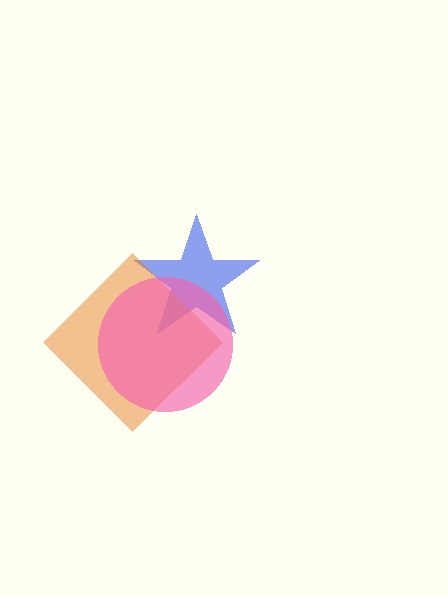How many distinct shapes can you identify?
There are 3 distinct shapes: a blue star, an orange diamond, a pink circle.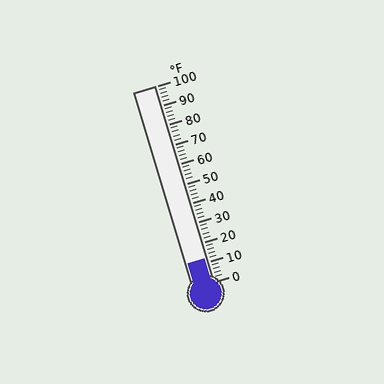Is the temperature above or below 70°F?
The temperature is below 70°F.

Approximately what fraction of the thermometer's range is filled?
The thermometer is filled to approximately 10% of its range.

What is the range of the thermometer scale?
The thermometer scale ranges from 0°F to 100°F.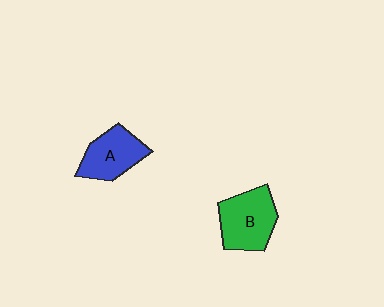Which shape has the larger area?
Shape B (green).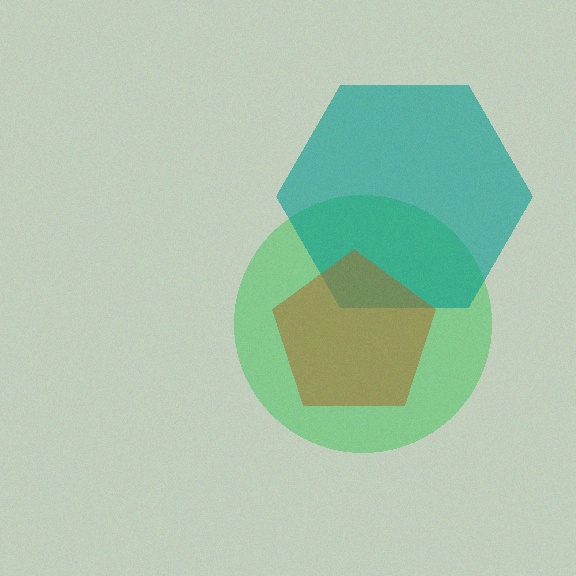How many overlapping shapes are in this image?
There are 3 overlapping shapes in the image.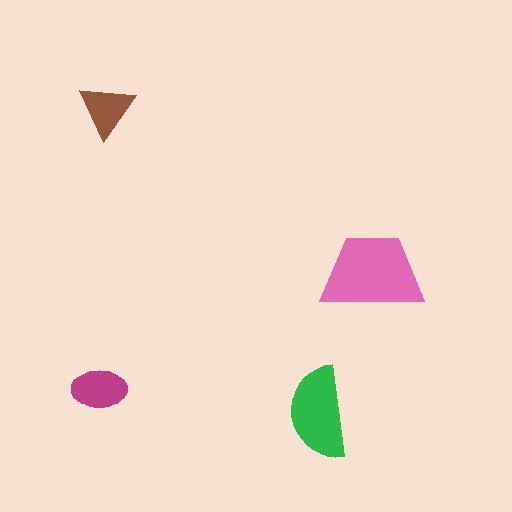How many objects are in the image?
There are 4 objects in the image.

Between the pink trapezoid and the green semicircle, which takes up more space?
The pink trapezoid.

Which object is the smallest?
The brown triangle.